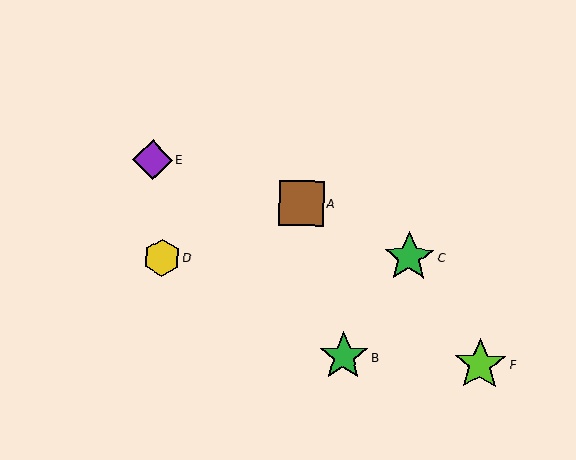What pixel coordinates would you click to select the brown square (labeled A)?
Click at (301, 203) to select the brown square A.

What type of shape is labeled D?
Shape D is a yellow hexagon.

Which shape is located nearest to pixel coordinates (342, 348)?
The green star (labeled B) at (344, 357) is nearest to that location.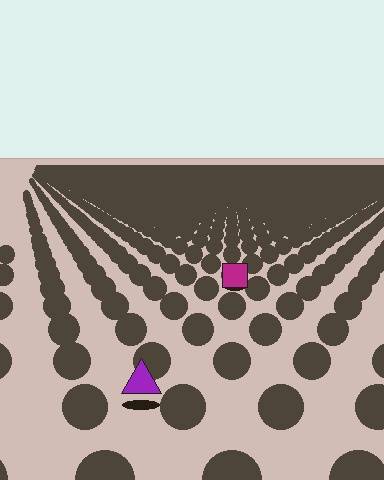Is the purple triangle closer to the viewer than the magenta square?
Yes. The purple triangle is closer — you can tell from the texture gradient: the ground texture is coarser near it.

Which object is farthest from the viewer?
The magenta square is farthest from the viewer. It appears smaller and the ground texture around it is denser.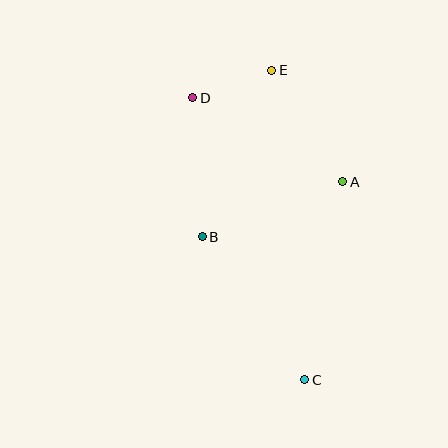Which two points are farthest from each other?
Points C and E are farthest from each other.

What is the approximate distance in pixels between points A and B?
The distance between A and B is approximately 151 pixels.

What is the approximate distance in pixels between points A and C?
The distance between A and C is approximately 201 pixels.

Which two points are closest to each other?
Points D and E are closest to each other.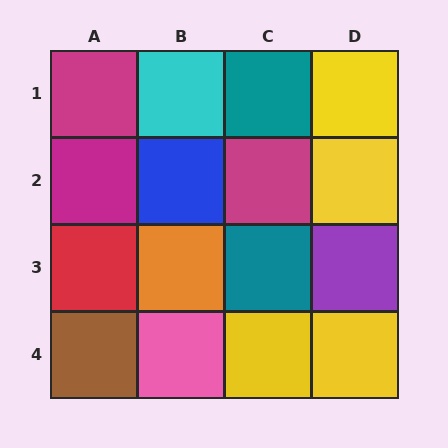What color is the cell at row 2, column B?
Blue.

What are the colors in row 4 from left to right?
Brown, pink, yellow, yellow.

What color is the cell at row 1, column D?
Yellow.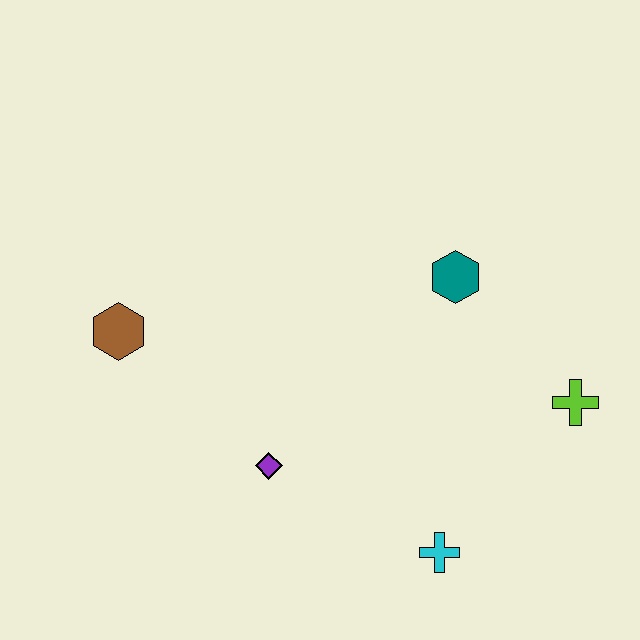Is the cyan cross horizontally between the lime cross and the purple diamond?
Yes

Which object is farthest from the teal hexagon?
The brown hexagon is farthest from the teal hexagon.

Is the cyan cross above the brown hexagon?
No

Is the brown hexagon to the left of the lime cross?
Yes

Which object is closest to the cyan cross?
The purple diamond is closest to the cyan cross.